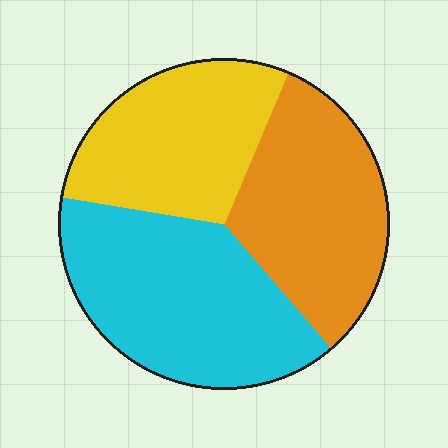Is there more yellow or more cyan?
Cyan.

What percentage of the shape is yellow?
Yellow covers about 30% of the shape.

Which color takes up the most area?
Cyan, at roughly 40%.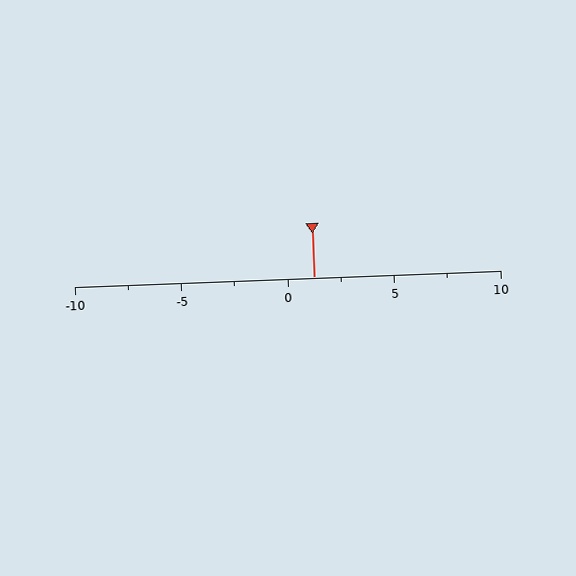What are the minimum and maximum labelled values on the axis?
The axis runs from -10 to 10.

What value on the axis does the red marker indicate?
The marker indicates approximately 1.2.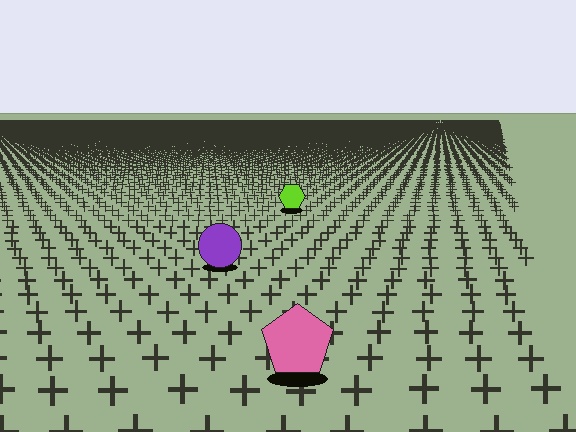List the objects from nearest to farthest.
From nearest to farthest: the pink pentagon, the purple circle, the lime hexagon.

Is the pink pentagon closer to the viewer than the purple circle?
Yes. The pink pentagon is closer — you can tell from the texture gradient: the ground texture is coarser near it.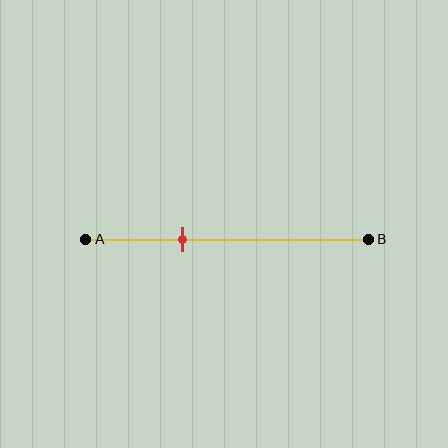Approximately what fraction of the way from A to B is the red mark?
The red mark is approximately 35% of the way from A to B.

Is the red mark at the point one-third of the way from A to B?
Yes, the mark is approximately at the one-third point.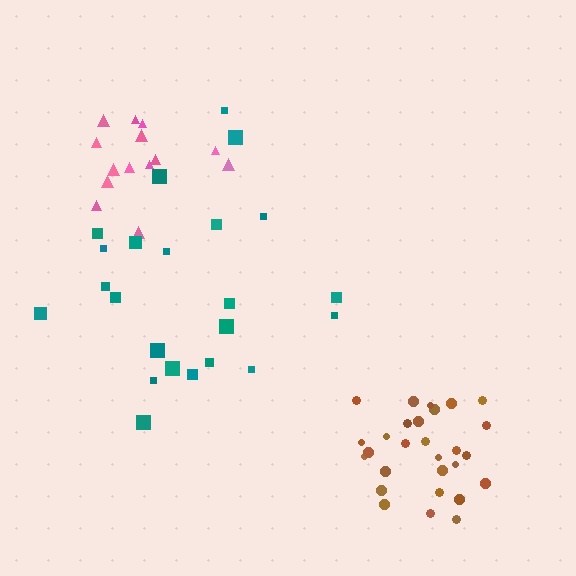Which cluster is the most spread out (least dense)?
Teal.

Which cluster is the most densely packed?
Brown.